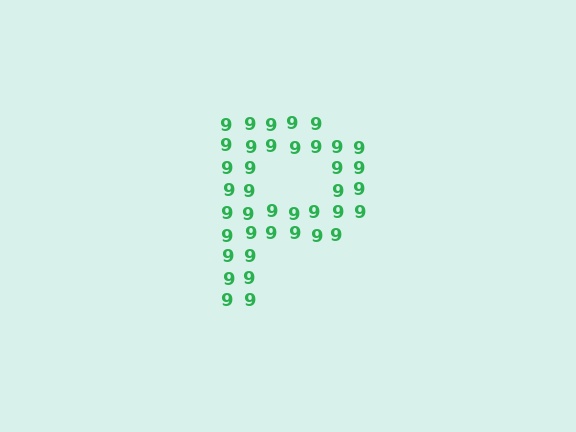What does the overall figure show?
The overall figure shows the letter P.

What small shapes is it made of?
It is made of small digit 9's.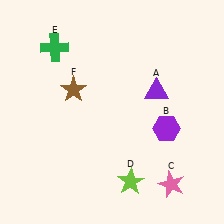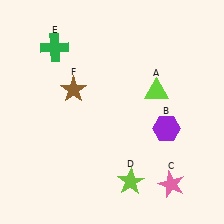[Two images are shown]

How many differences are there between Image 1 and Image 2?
There is 1 difference between the two images.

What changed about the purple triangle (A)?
In Image 1, A is purple. In Image 2, it changed to lime.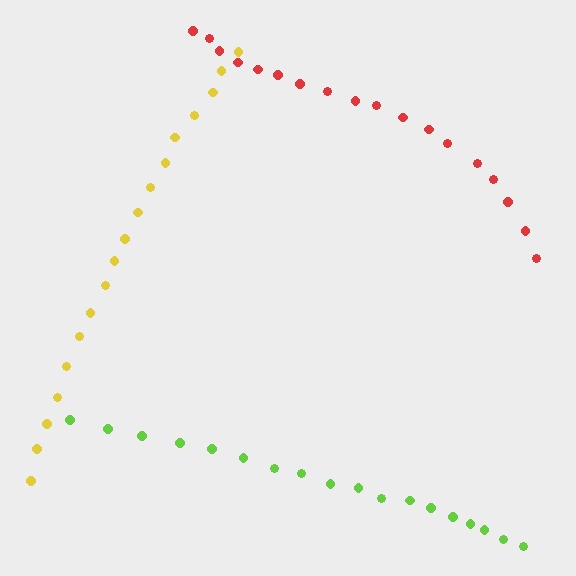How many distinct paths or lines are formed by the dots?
There are 3 distinct paths.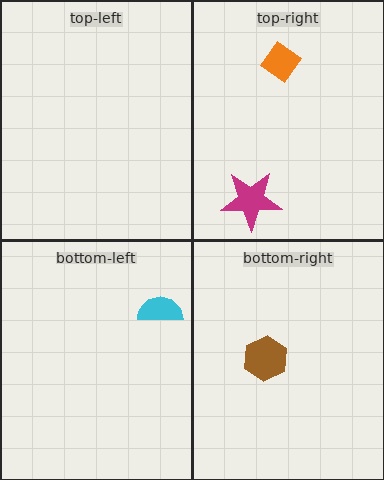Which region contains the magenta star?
The top-right region.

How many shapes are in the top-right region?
2.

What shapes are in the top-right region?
The magenta star, the orange diamond.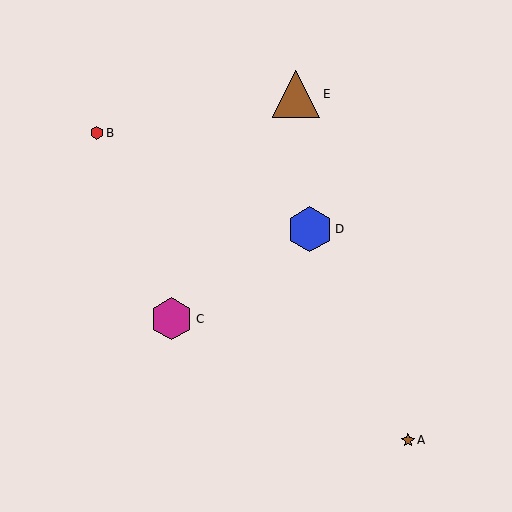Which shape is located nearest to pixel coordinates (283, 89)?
The brown triangle (labeled E) at (296, 94) is nearest to that location.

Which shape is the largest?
The brown triangle (labeled E) is the largest.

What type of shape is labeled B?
Shape B is a red hexagon.